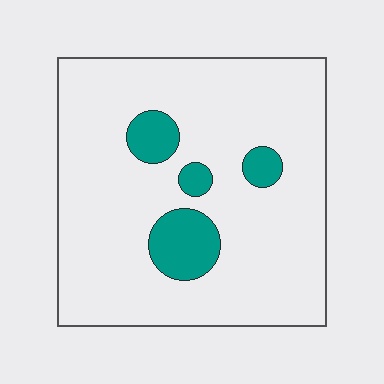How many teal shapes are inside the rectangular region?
4.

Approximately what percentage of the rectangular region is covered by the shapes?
Approximately 10%.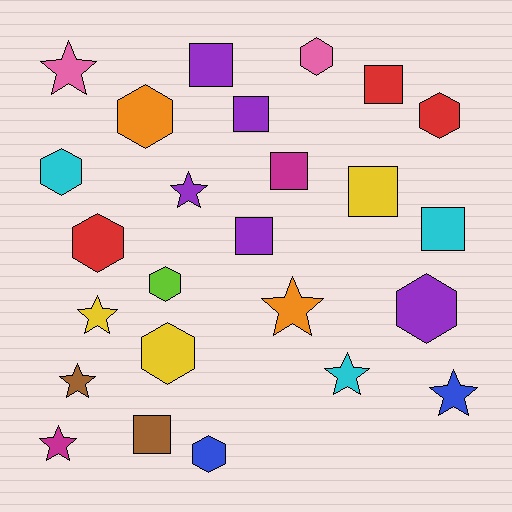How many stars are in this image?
There are 8 stars.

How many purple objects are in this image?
There are 5 purple objects.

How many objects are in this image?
There are 25 objects.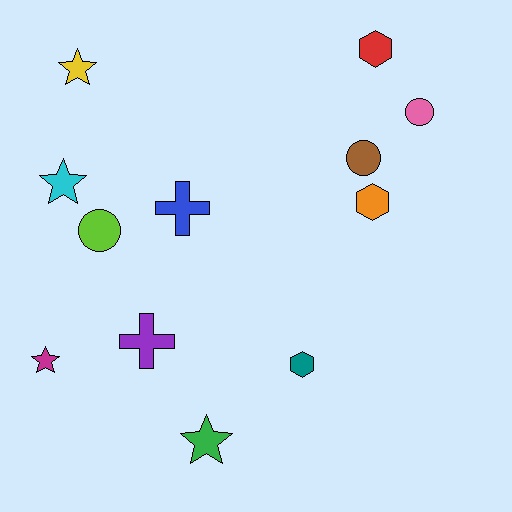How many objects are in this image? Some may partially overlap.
There are 12 objects.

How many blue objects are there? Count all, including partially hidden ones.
There is 1 blue object.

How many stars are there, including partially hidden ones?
There are 4 stars.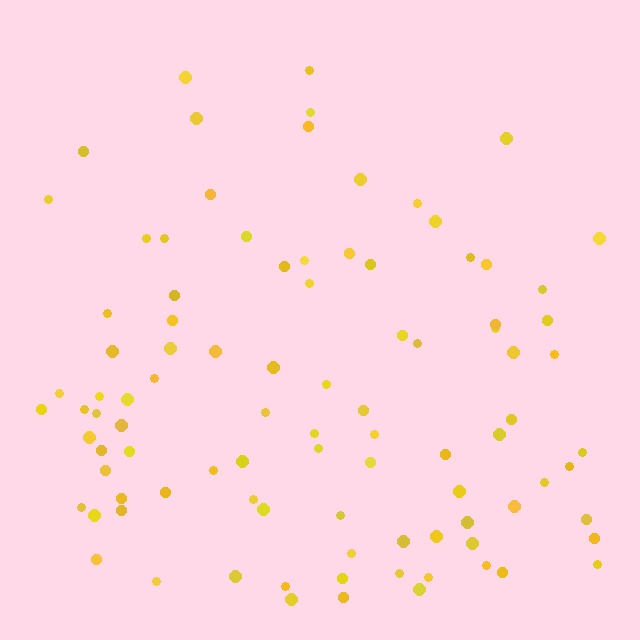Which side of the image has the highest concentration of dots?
The bottom.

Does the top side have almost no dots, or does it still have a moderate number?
Still a moderate number, just noticeably fewer than the bottom.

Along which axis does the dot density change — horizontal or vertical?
Vertical.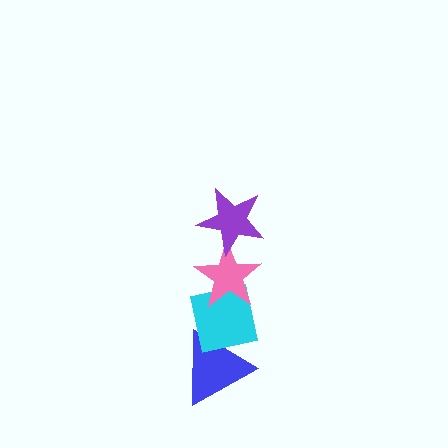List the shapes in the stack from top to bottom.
From top to bottom: the purple star, the pink star, the cyan square, the blue triangle.